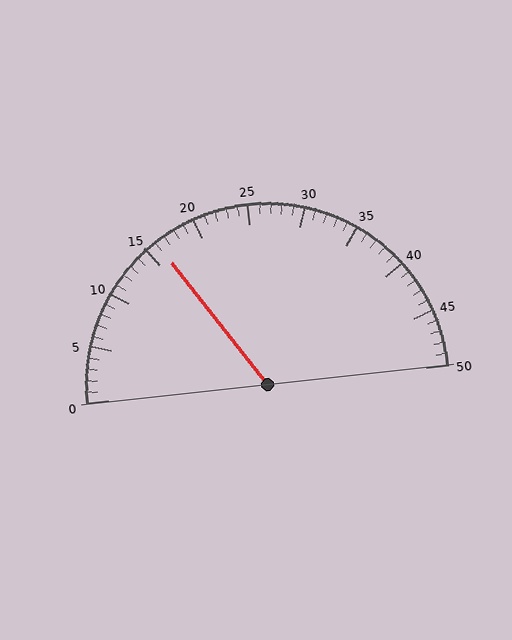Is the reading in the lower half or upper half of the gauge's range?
The reading is in the lower half of the range (0 to 50).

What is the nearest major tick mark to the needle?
The nearest major tick mark is 15.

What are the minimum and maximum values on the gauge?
The gauge ranges from 0 to 50.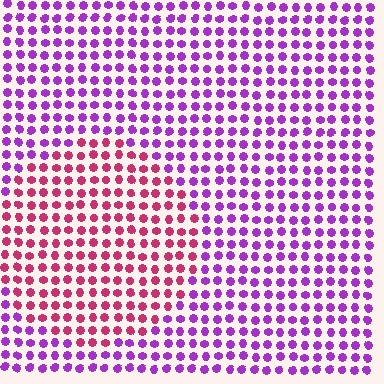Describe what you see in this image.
The image is filled with small purple elements in a uniform arrangement. A circle-shaped region is visible where the elements are tinted to a slightly different hue, forming a subtle color boundary.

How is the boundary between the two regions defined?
The boundary is defined purely by a slight shift in hue (about 49 degrees). Spacing, size, and orientation are identical on both sides.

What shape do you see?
I see a circle.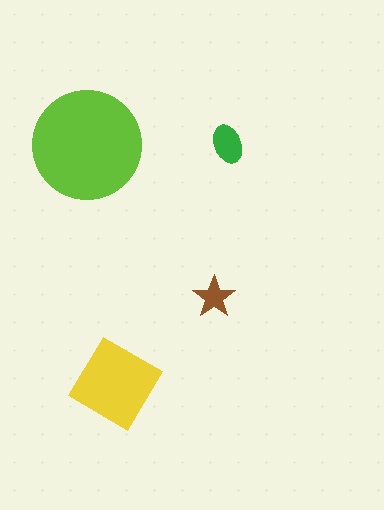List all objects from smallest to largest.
The brown star, the green ellipse, the yellow diamond, the lime circle.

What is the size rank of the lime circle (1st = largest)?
1st.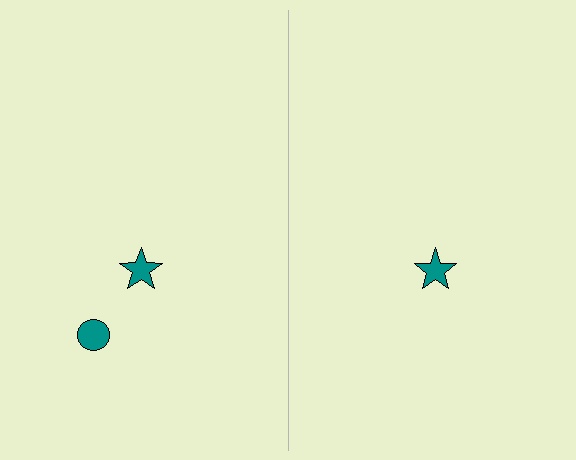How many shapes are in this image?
There are 3 shapes in this image.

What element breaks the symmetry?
A teal circle is missing from the right side.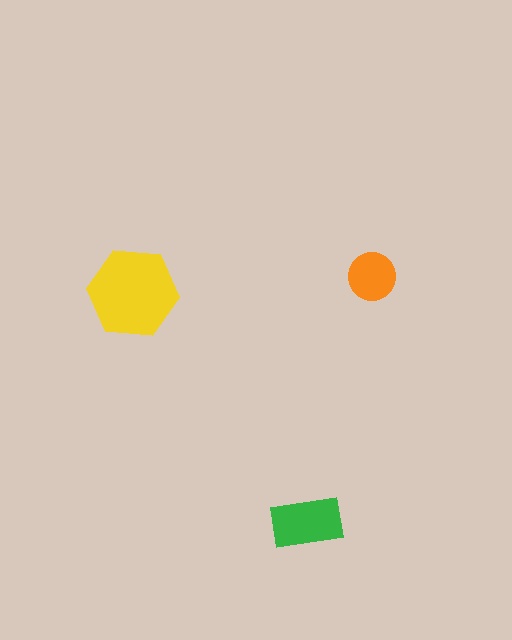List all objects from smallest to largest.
The orange circle, the green rectangle, the yellow hexagon.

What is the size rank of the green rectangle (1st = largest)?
2nd.